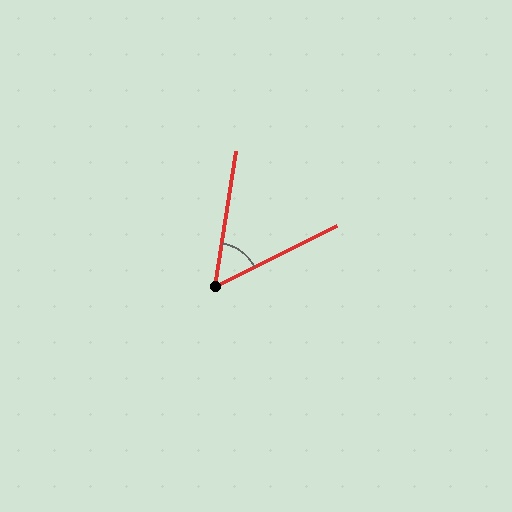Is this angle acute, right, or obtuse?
It is acute.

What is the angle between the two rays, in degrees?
Approximately 55 degrees.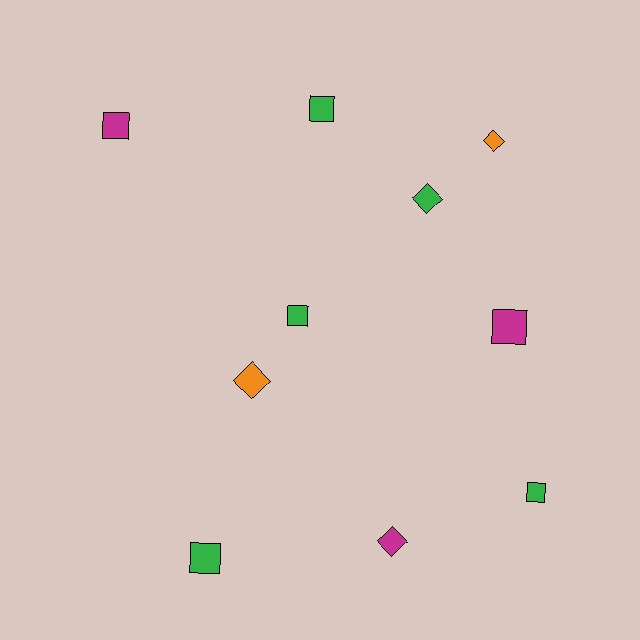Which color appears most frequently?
Green, with 5 objects.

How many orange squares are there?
There are no orange squares.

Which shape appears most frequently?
Square, with 6 objects.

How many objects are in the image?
There are 10 objects.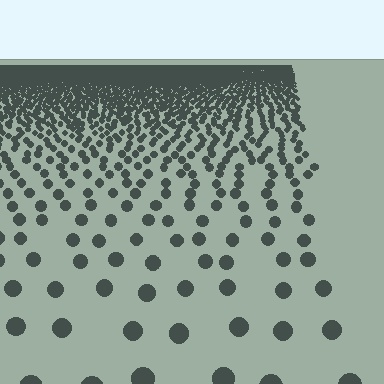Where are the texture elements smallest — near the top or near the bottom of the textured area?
Near the top.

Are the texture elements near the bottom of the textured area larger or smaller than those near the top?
Larger. Near the bottom, elements are closer to the viewer and appear at a bigger on-screen size.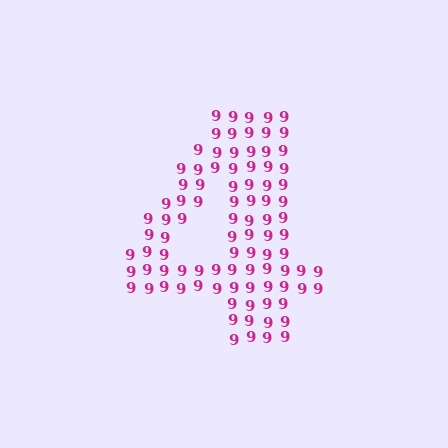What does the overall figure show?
The overall figure shows the digit 4.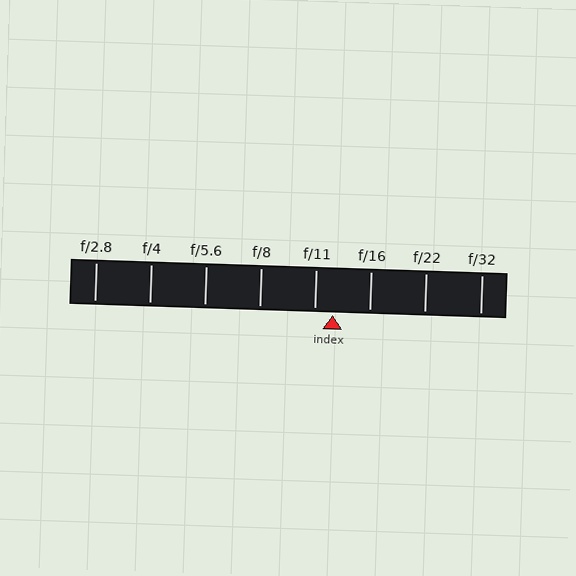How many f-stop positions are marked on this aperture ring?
There are 8 f-stop positions marked.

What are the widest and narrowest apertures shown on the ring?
The widest aperture shown is f/2.8 and the narrowest is f/32.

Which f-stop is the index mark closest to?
The index mark is closest to f/11.